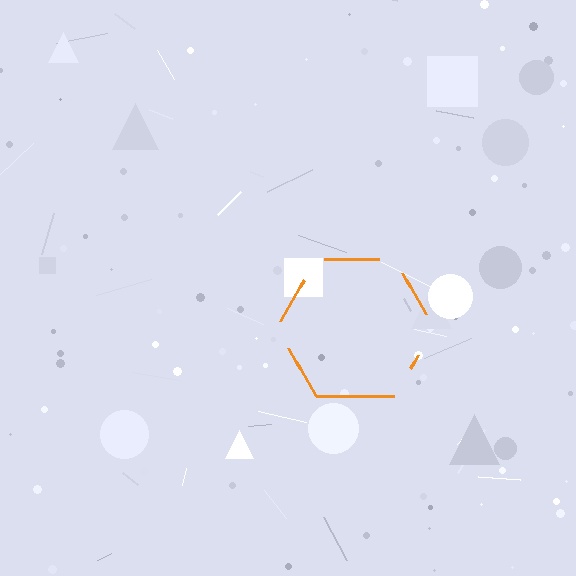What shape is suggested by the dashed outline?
The dashed outline suggests a hexagon.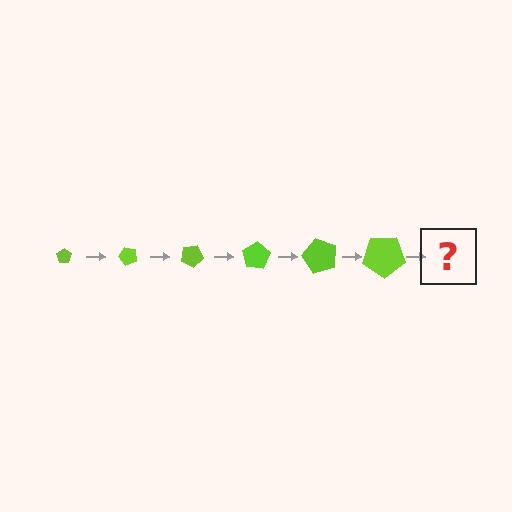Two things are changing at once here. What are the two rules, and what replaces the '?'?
The two rules are that the pentagon grows larger each step and it rotates 50 degrees each step. The '?' should be a pentagon, larger than the previous one and rotated 300 degrees from the start.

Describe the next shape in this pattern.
It should be a pentagon, larger than the previous one and rotated 300 degrees from the start.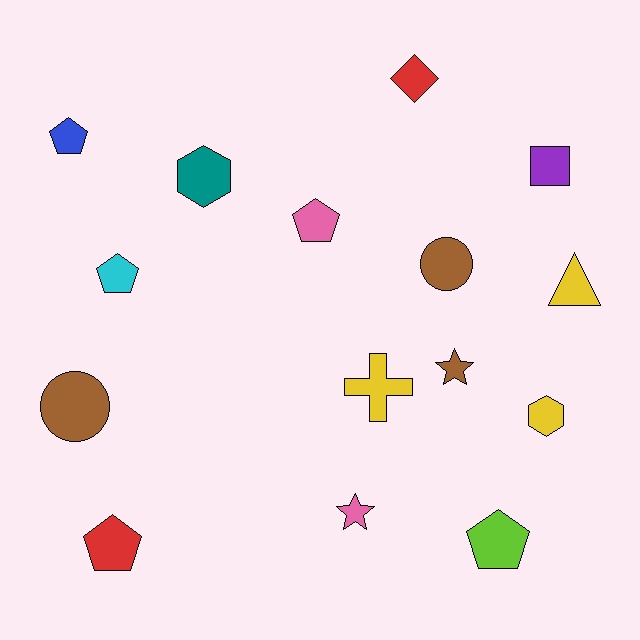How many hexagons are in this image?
There are 2 hexagons.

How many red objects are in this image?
There are 2 red objects.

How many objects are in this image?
There are 15 objects.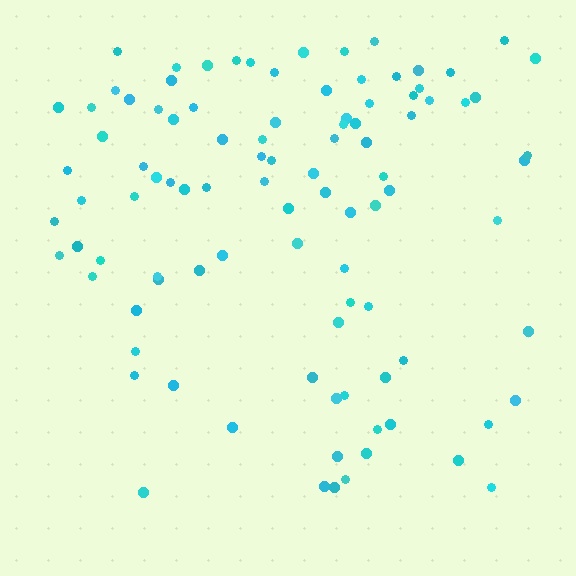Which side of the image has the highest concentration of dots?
The top.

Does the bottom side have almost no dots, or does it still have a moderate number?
Still a moderate number, just noticeably fewer than the top.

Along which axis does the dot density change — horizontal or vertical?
Vertical.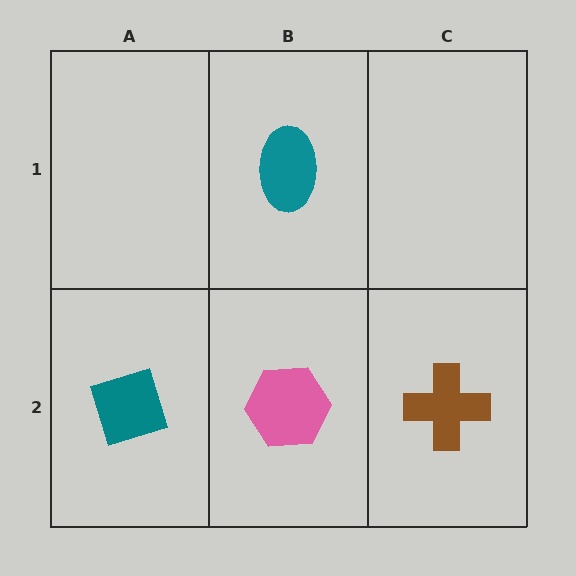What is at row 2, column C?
A brown cross.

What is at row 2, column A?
A teal diamond.